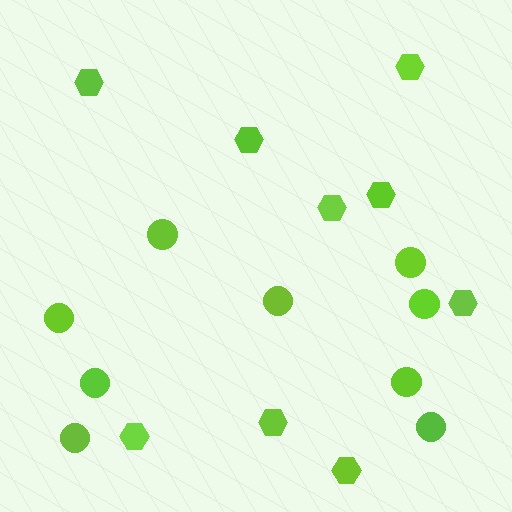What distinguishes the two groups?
There are 2 groups: one group of hexagons (9) and one group of circles (9).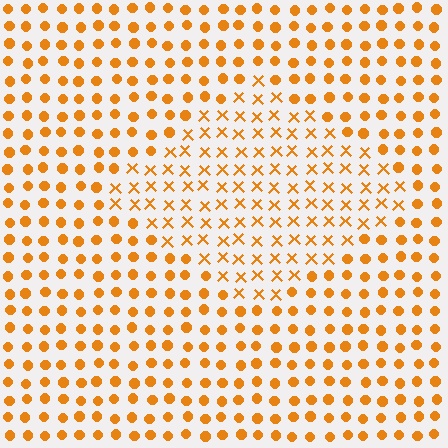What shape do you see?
I see a diamond.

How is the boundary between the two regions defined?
The boundary is defined by a change in element shape: X marks inside vs. circles outside. All elements share the same color and spacing.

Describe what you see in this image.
The image is filled with small orange elements arranged in a uniform grid. A diamond-shaped region contains X marks, while the surrounding area contains circles. The boundary is defined purely by the change in element shape.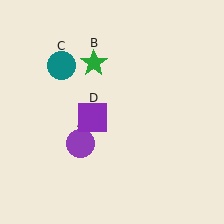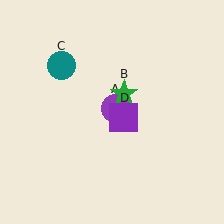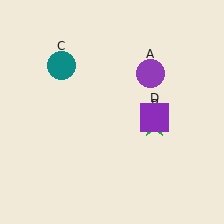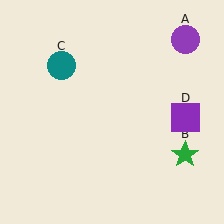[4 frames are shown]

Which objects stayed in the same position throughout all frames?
Teal circle (object C) remained stationary.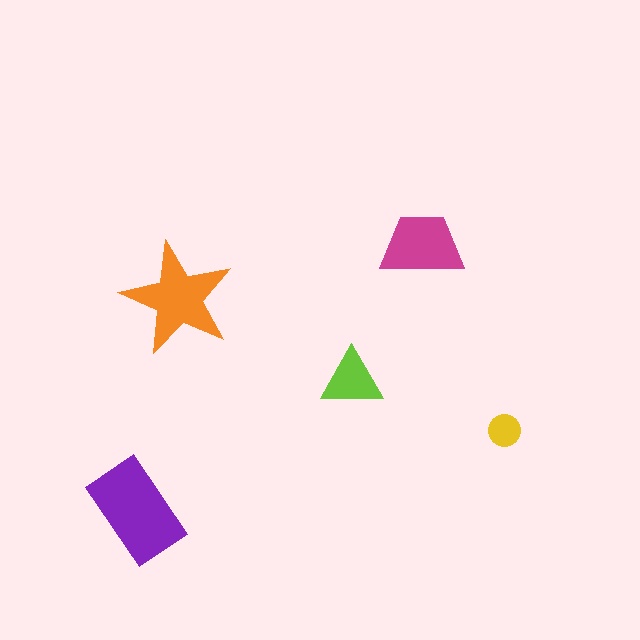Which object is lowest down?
The purple rectangle is bottommost.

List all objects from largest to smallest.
The purple rectangle, the orange star, the magenta trapezoid, the lime triangle, the yellow circle.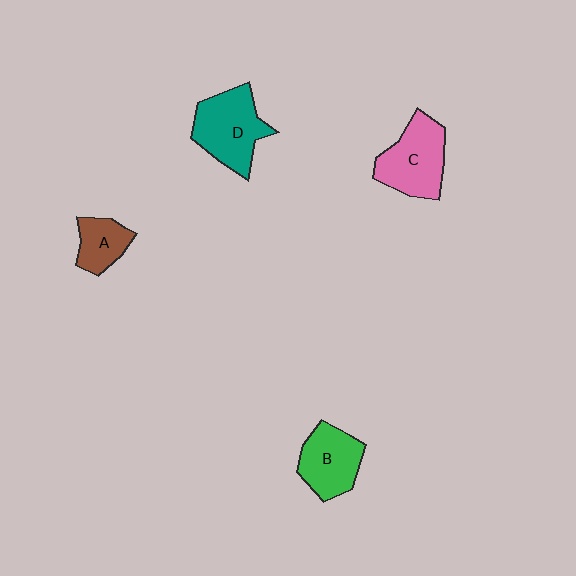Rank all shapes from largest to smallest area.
From largest to smallest: D (teal), C (pink), B (green), A (brown).